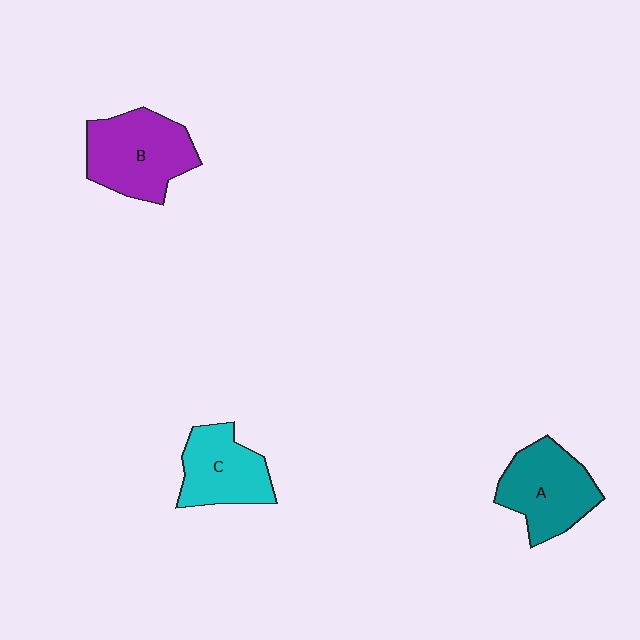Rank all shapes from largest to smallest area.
From largest to smallest: B (purple), A (teal), C (cyan).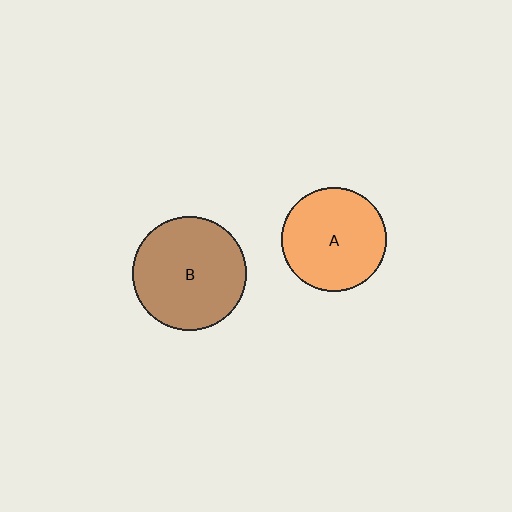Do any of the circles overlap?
No, none of the circles overlap.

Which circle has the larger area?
Circle B (brown).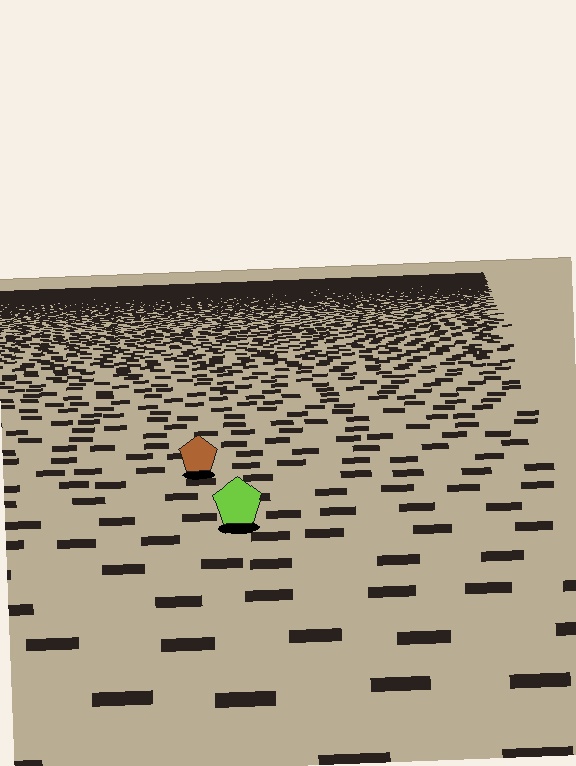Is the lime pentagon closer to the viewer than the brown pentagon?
Yes. The lime pentagon is closer — you can tell from the texture gradient: the ground texture is coarser near it.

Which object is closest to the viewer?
The lime pentagon is closest. The texture marks near it are larger and more spread out.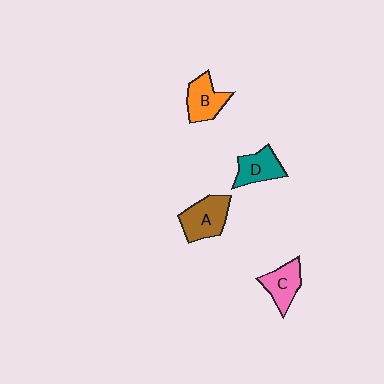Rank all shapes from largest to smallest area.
From largest to smallest: A (brown), B (orange), C (pink), D (teal).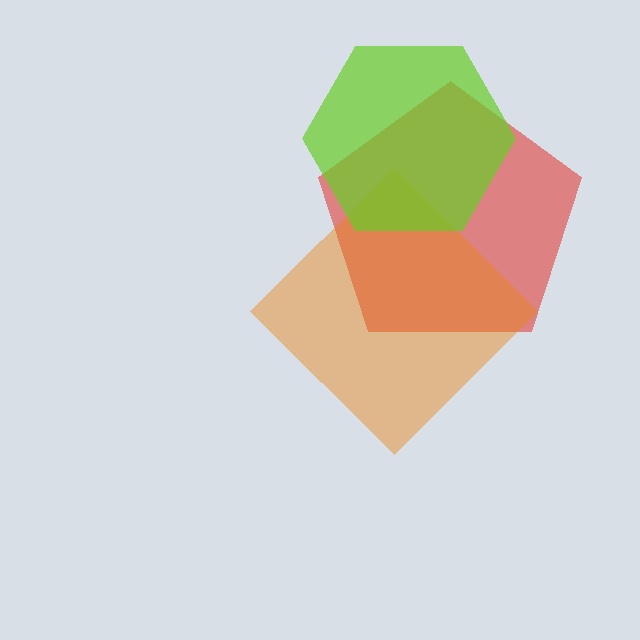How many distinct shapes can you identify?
There are 3 distinct shapes: a red pentagon, an orange diamond, a lime hexagon.